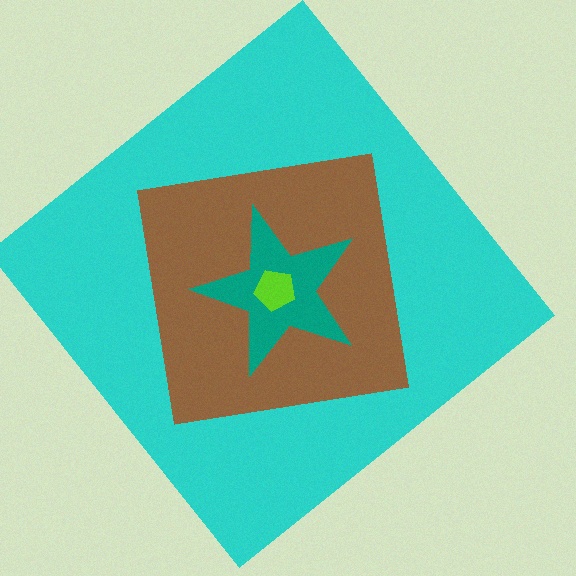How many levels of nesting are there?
4.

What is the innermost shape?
The lime pentagon.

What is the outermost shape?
The cyan diamond.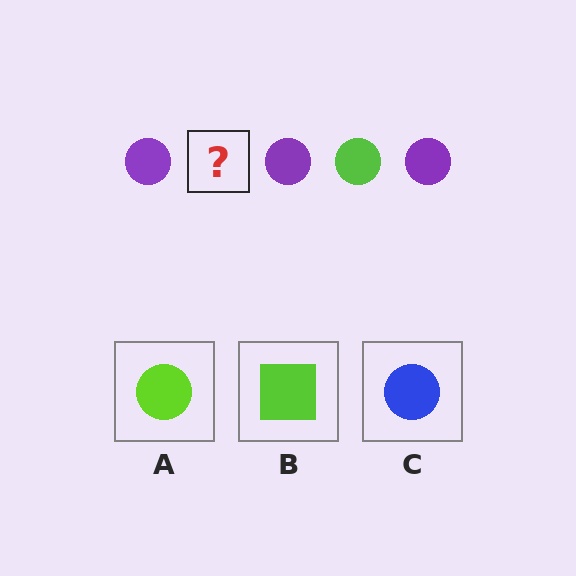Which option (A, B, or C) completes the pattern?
A.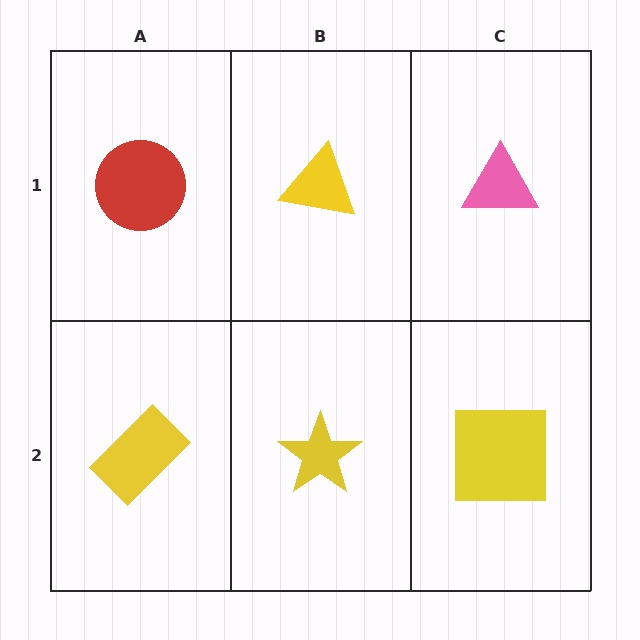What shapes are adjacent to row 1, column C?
A yellow square (row 2, column C), a yellow triangle (row 1, column B).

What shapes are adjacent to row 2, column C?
A pink triangle (row 1, column C), a yellow star (row 2, column B).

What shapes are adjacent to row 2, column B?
A yellow triangle (row 1, column B), a yellow rectangle (row 2, column A), a yellow square (row 2, column C).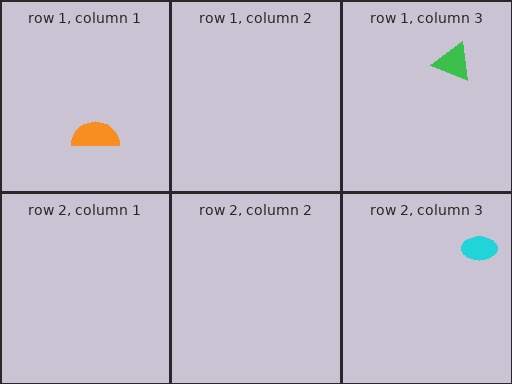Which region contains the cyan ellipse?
The row 2, column 3 region.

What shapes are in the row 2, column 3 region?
The cyan ellipse.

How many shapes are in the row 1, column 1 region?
1.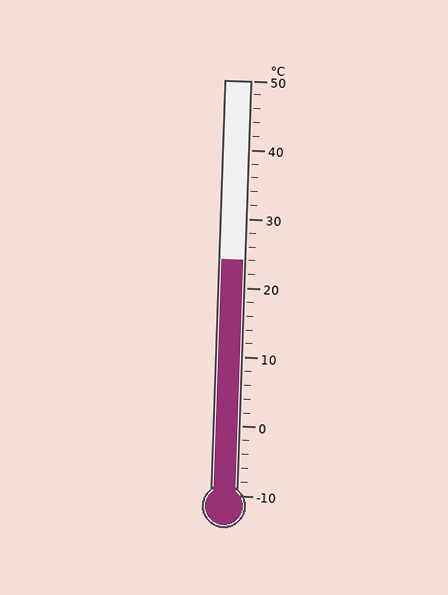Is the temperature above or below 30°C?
The temperature is below 30°C.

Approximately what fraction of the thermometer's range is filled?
The thermometer is filled to approximately 55% of its range.